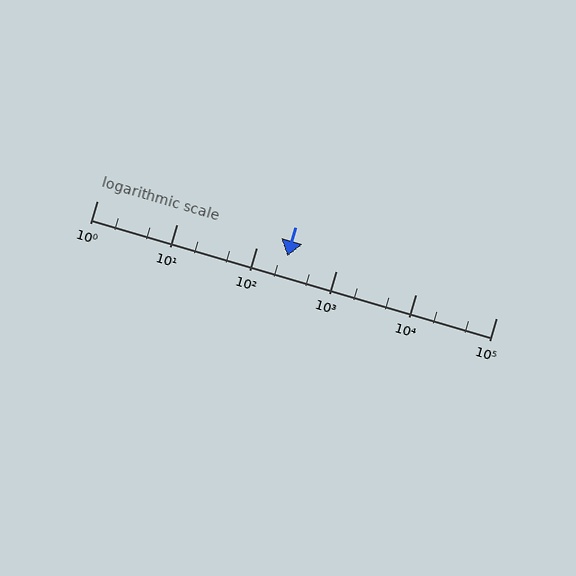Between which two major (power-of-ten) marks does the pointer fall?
The pointer is between 100 and 1000.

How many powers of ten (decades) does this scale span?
The scale spans 5 decades, from 1 to 100000.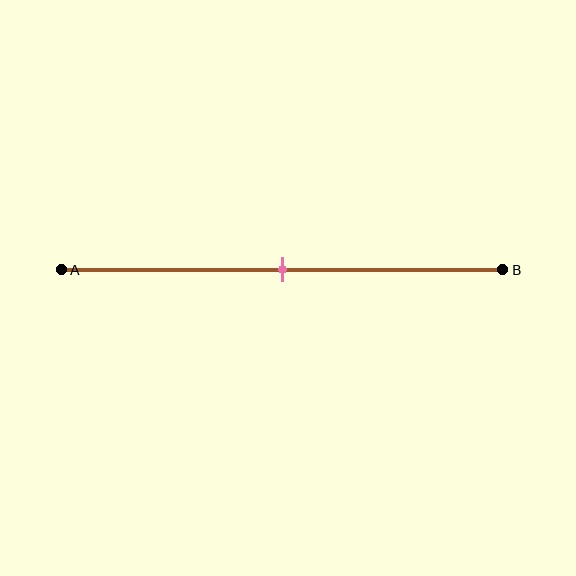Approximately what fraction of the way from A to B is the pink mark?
The pink mark is approximately 50% of the way from A to B.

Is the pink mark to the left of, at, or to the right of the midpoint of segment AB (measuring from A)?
The pink mark is approximately at the midpoint of segment AB.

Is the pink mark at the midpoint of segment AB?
Yes, the mark is approximately at the midpoint.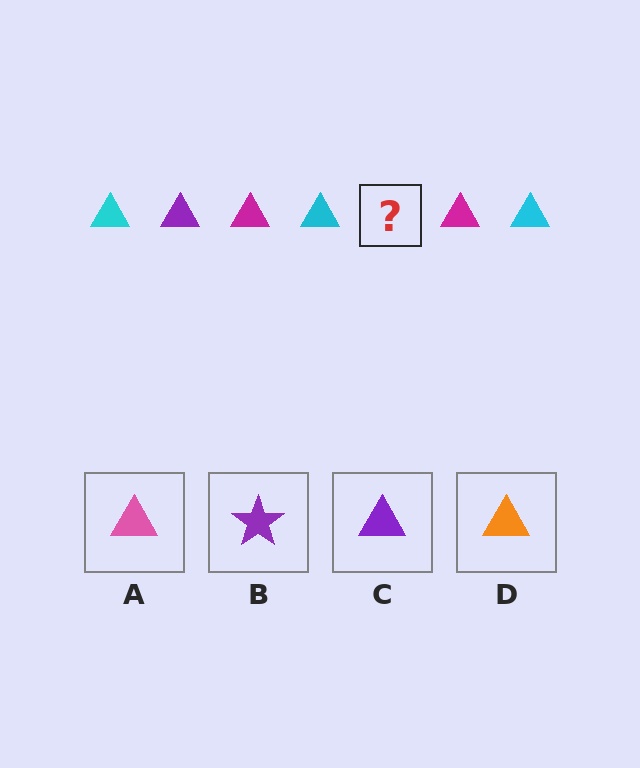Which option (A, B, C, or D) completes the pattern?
C.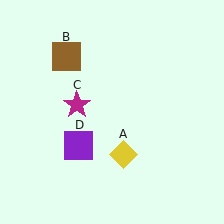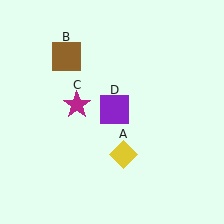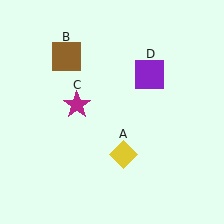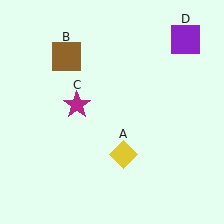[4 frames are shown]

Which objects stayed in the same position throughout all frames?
Yellow diamond (object A) and brown square (object B) and magenta star (object C) remained stationary.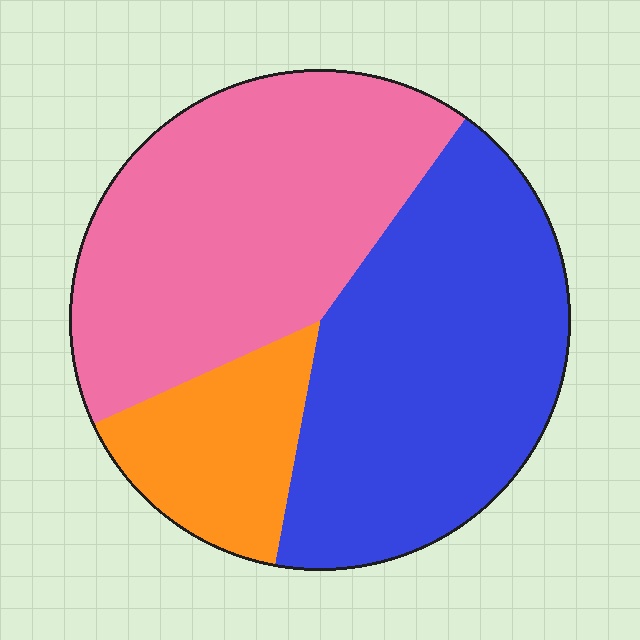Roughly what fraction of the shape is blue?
Blue covers roughly 45% of the shape.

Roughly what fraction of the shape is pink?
Pink takes up about two fifths (2/5) of the shape.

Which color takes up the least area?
Orange, at roughly 15%.